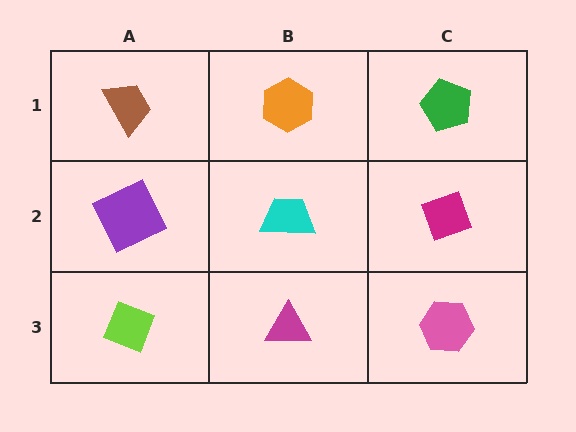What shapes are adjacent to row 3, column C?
A magenta diamond (row 2, column C), a magenta triangle (row 3, column B).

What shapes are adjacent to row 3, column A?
A purple square (row 2, column A), a magenta triangle (row 3, column B).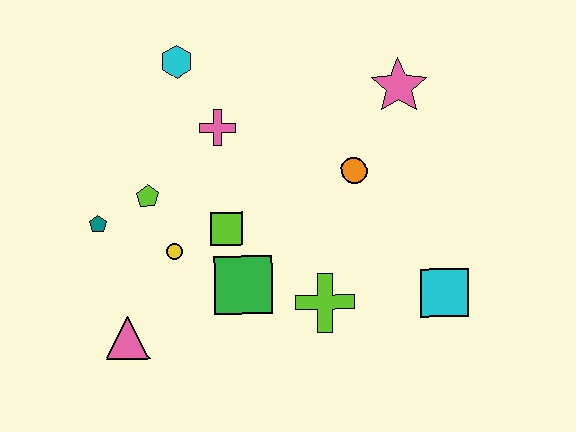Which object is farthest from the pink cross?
The cyan square is farthest from the pink cross.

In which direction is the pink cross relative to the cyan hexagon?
The pink cross is below the cyan hexagon.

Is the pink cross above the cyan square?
Yes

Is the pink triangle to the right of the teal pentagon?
Yes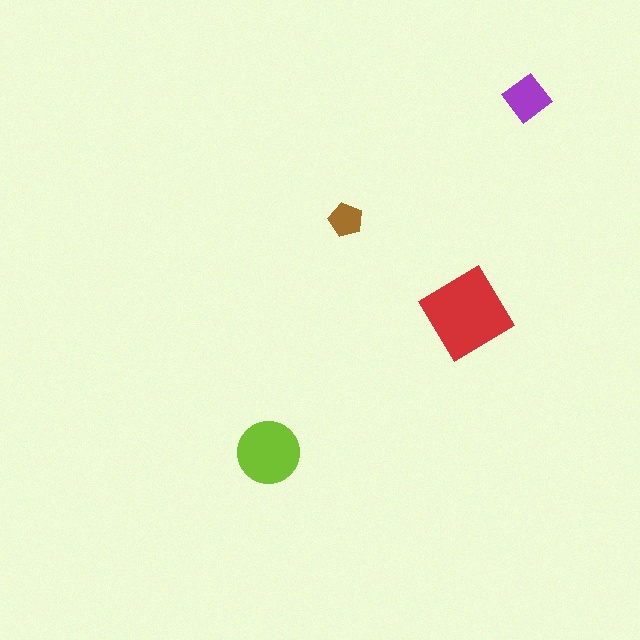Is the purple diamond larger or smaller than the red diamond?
Smaller.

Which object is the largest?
The red diamond.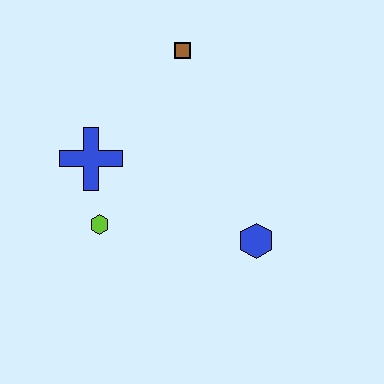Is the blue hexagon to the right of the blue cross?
Yes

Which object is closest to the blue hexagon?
The lime hexagon is closest to the blue hexagon.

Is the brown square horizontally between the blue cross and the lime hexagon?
No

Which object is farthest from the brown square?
The blue hexagon is farthest from the brown square.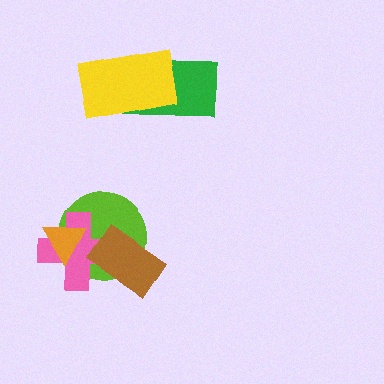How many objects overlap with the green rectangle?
1 object overlaps with the green rectangle.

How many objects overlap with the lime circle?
3 objects overlap with the lime circle.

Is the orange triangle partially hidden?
No, no other shape covers it.